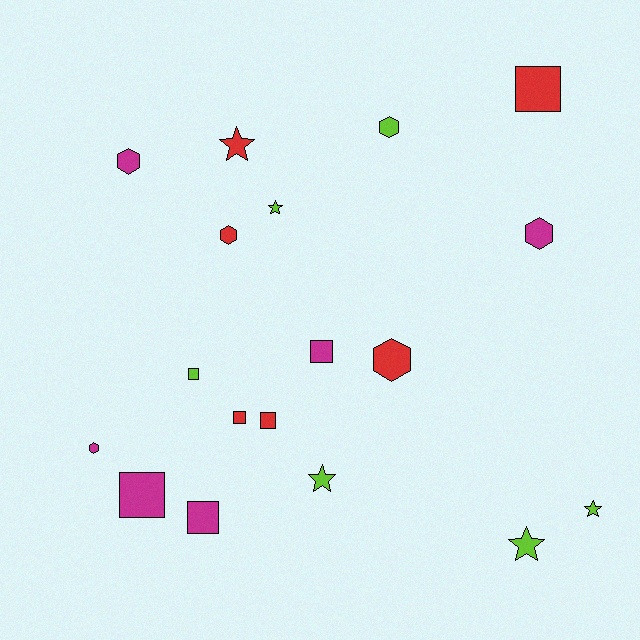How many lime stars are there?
There are 4 lime stars.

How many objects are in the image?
There are 18 objects.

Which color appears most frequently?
Lime, with 6 objects.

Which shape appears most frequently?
Square, with 7 objects.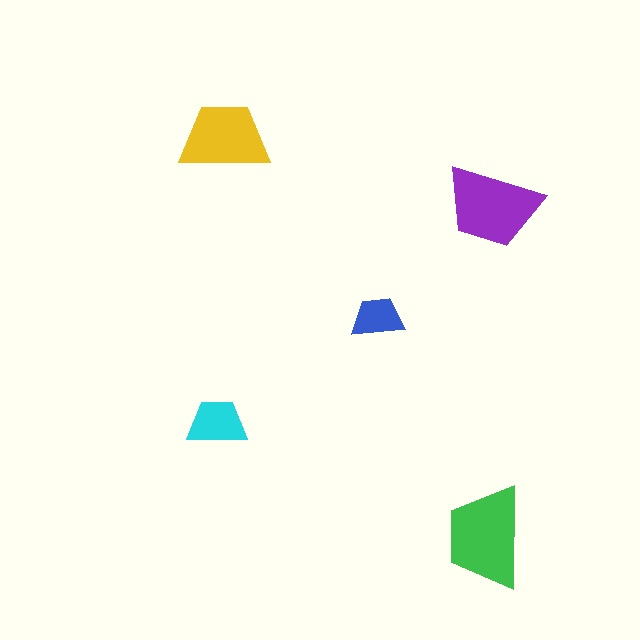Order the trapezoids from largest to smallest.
the green one, the purple one, the yellow one, the cyan one, the blue one.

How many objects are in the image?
There are 5 objects in the image.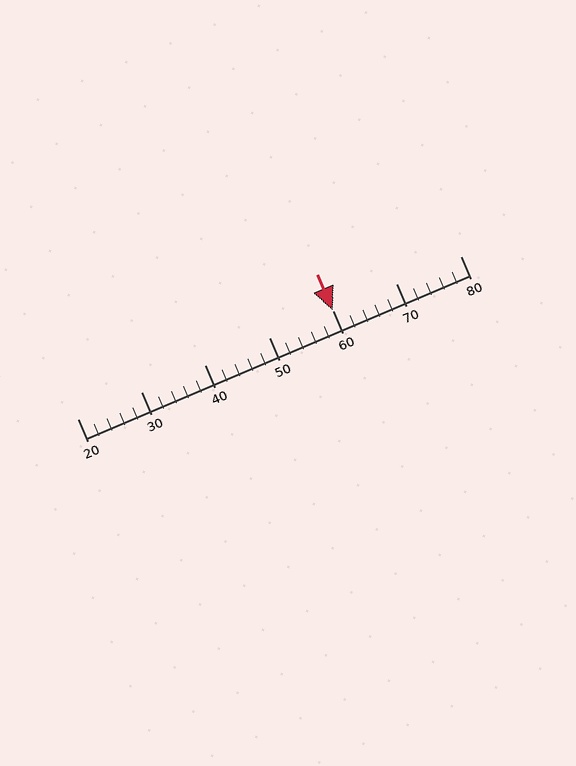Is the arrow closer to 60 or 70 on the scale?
The arrow is closer to 60.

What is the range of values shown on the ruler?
The ruler shows values from 20 to 80.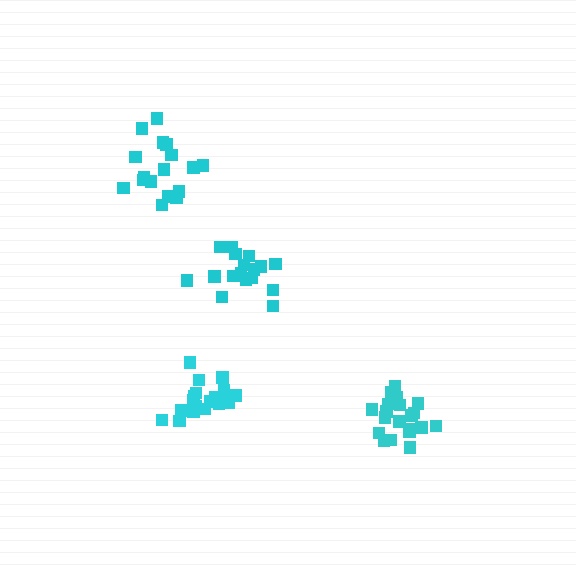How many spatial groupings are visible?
There are 4 spatial groupings.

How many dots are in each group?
Group 1: 19 dots, Group 2: 20 dots, Group 3: 17 dots, Group 4: 17 dots (73 total).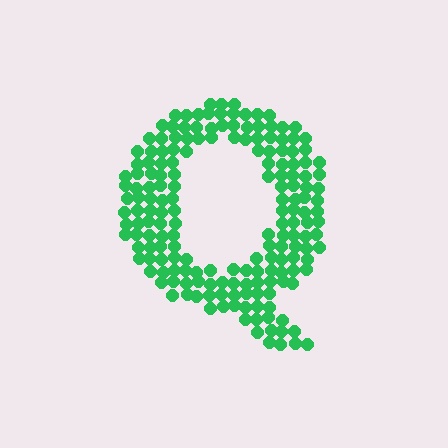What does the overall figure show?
The overall figure shows the letter Q.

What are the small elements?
The small elements are circles.